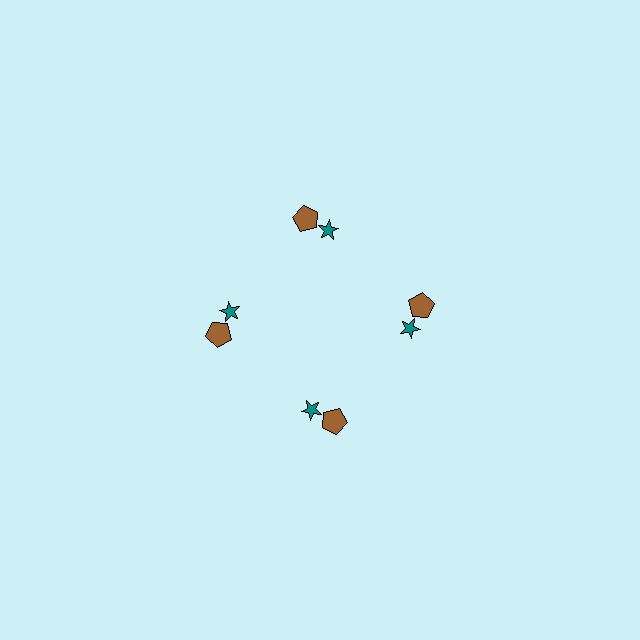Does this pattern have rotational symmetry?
Yes, this pattern has 4-fold rotational symmetry. It looks the same after rotating 90 degrees around the center.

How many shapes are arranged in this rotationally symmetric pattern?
There are 8 shapes, arranged in 4 groups of 2.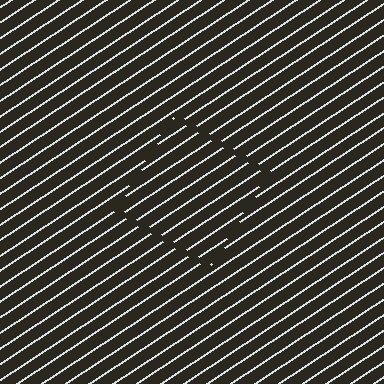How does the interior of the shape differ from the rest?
The interior of the shape contains the same grating, shifted by half a period — the contour is defined by the phase discontinuity where line-ends from the inner and outer gratings abut.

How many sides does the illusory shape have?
4 sides — the line-ends trace a square.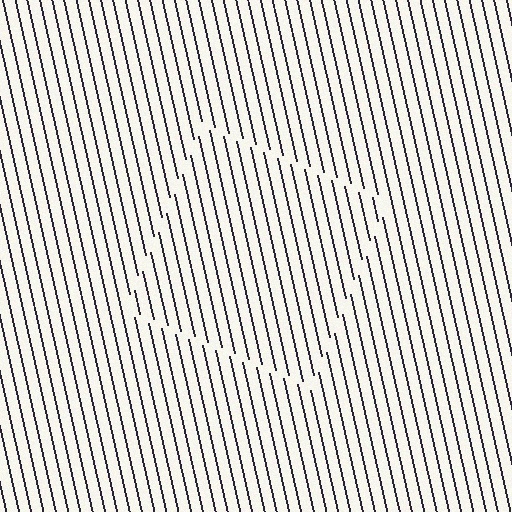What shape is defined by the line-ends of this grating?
An illusory square. The interior of the shape contains the same grating, shifted by half a period — the contour is defined by the phase discontinuity where line-ends from the inner and outer gratings abut.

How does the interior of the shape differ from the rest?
The interior of the shape contains the same grating, shifted by half a period — the contour is defined by the phase discontinuity where line-ends from the inner and outer gratings abut.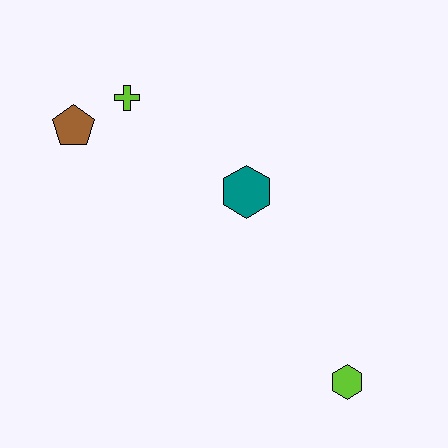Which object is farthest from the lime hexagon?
The brown pentagon is farthest from the lime hexagon.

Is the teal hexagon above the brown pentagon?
No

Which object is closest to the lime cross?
The brown pentagon is closest to the lime cross.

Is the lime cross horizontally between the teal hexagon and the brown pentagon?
Yes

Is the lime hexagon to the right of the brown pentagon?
Yes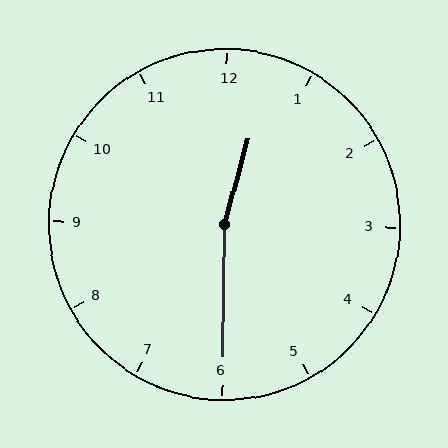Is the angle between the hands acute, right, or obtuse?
It is obtuse.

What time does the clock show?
12:30.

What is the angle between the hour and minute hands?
Approximately 165 degrees.